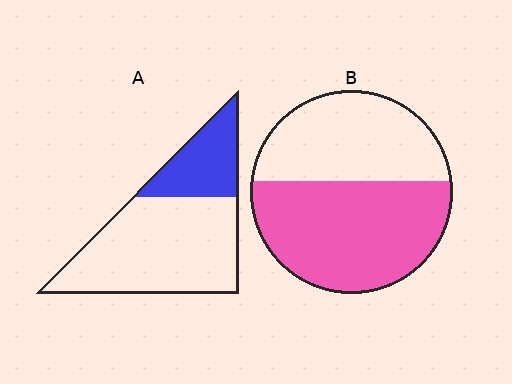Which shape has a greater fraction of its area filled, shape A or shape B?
Shape B.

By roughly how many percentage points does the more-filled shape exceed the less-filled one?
By roughly 30 percentage points (B over A).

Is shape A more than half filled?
No.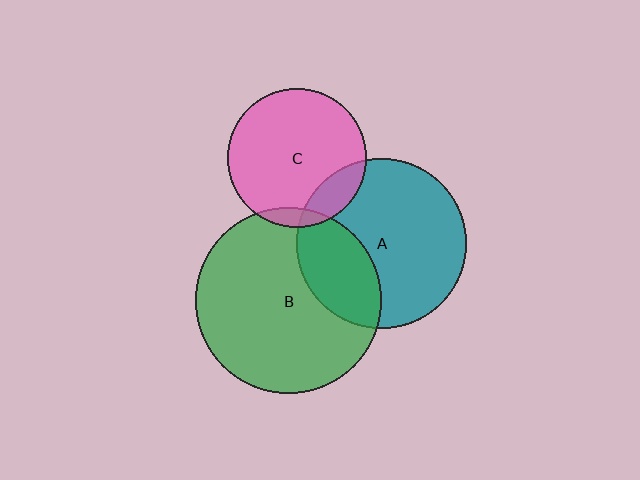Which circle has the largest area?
Circle B (green).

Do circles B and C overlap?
Yes.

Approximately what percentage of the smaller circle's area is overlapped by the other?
Approximately 5%.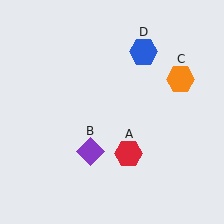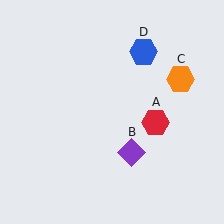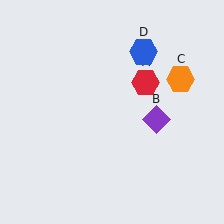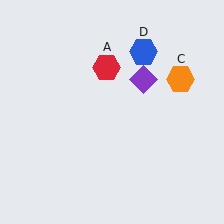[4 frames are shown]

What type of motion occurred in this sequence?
The red hexagon (object A), purple diamond (object B) rotated counterclockwise around the center of the scene.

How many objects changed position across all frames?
2 objects changed position: red hexagon (object A), purple diamond (object B).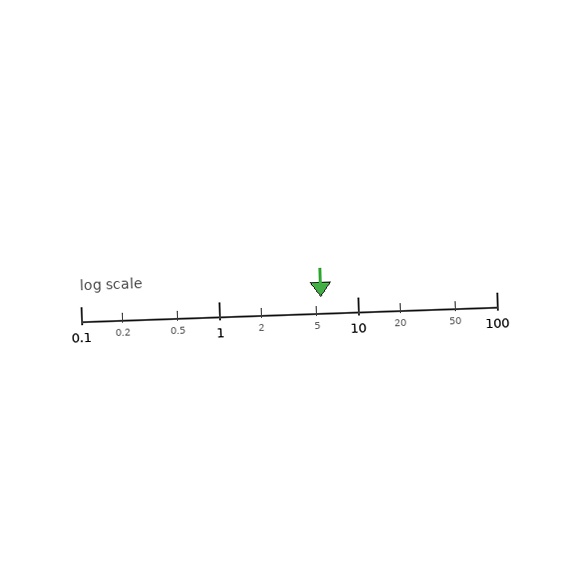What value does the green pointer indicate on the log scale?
The pointer indicates approximately 5.4.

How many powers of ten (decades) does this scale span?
The scale spans 3 decades, from 0.1 to 100.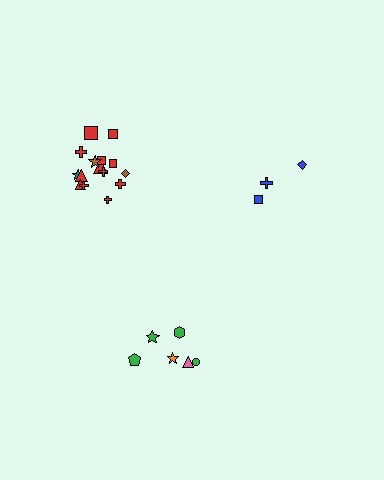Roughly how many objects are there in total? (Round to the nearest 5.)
Roughly 25 objects in total.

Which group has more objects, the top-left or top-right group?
The top-left group.